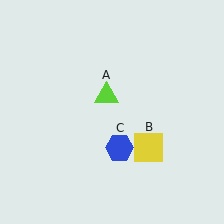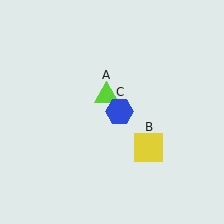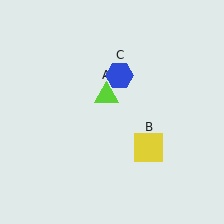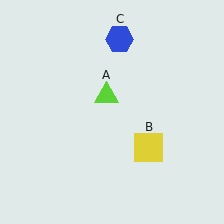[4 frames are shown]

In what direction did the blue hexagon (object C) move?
The blue hexagon (object C) moved up.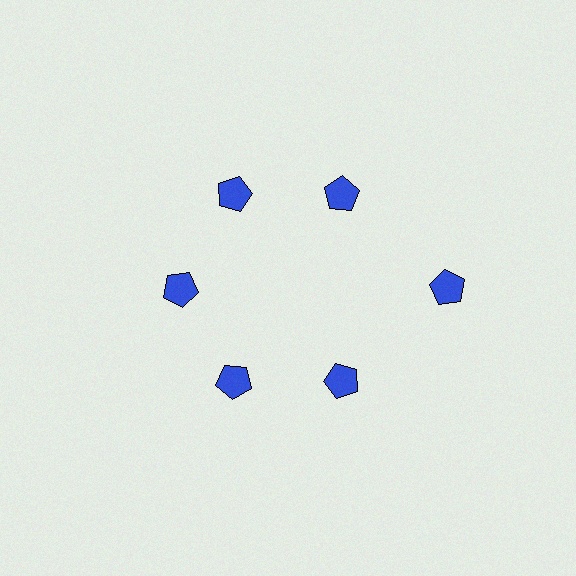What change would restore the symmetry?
The symmetry would be restored by moving it inward, back onto the ring so that all 6 pentagons sit at equal angles and equal distance from the center.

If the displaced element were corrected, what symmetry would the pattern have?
It would have 6-fold rotational symmetry — the pattern would map onto itself every 60 degrees.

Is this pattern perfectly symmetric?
No. The 6 blue pentagons are arranged in a ring, but one element near the 3 o'clock position is pushed outward from the center, breaking the 6-fold rotational symmetry.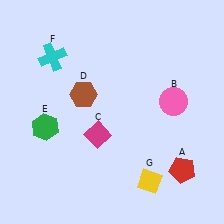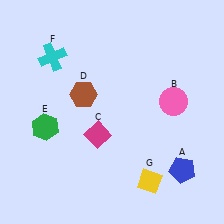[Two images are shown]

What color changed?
The pentagon (A) changed from red in Image 1 to blue in Image 2.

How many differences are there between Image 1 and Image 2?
There is 1 difference between the two images.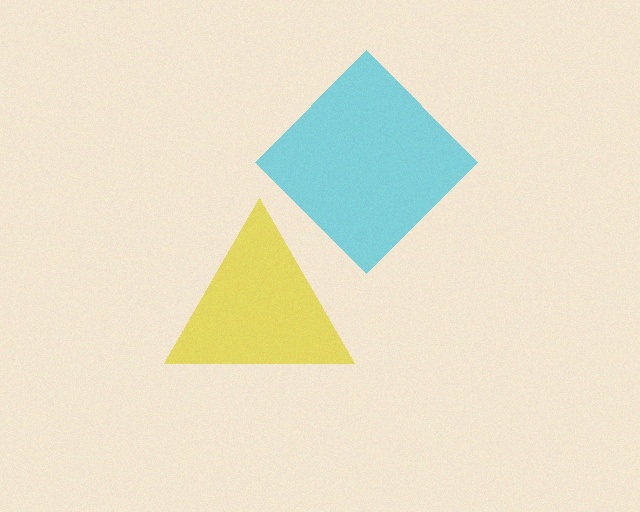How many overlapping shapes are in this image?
There are 2 overlapping shapes in the image.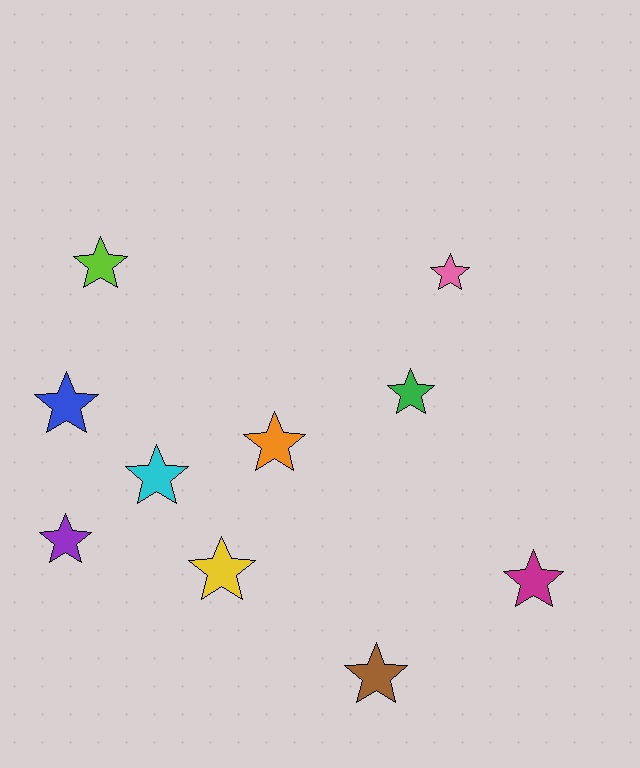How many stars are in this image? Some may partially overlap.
There are 10 stars.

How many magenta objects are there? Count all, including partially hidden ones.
There is 1 magenta object.